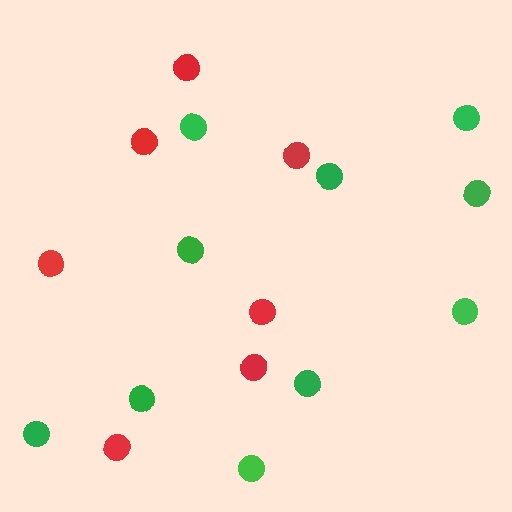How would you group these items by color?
There are 2 groups: one group of green circles (10) and one group of red circles (7).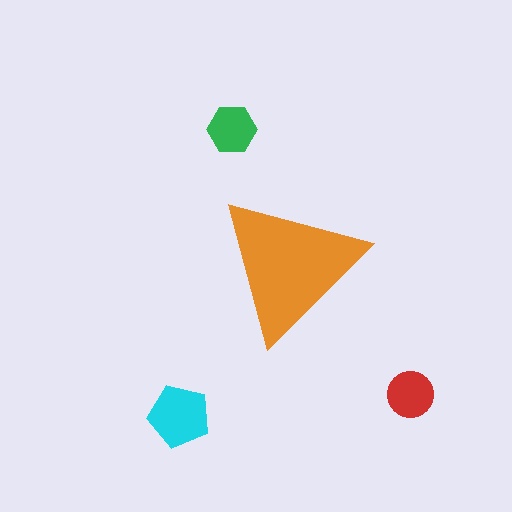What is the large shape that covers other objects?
An orange triangle.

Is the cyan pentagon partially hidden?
No, the cyan pentagon is fully visible.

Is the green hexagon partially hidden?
No, the green hexagon is fully visible.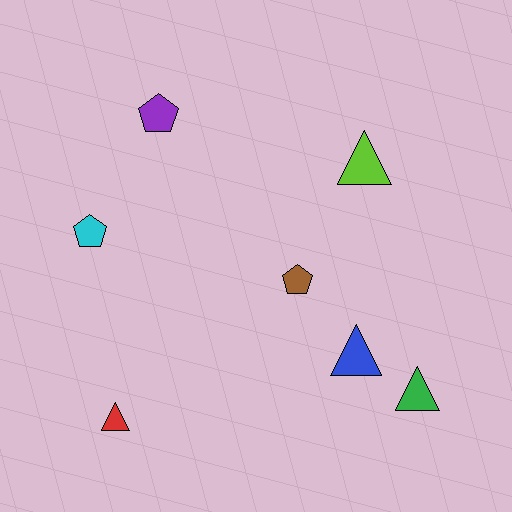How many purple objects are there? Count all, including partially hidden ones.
There is 1 purple object.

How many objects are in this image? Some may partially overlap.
There are 7 objects.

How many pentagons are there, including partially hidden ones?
There are 3 pentagons.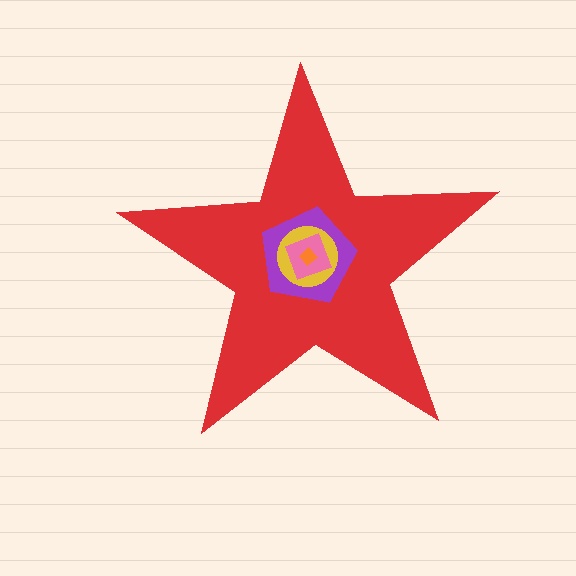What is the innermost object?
The orange diamond.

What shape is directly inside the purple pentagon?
The yellow circle.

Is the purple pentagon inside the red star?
Yes.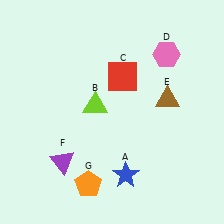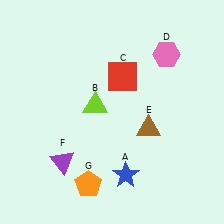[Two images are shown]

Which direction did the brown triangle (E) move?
The brown triangle (E) moved down.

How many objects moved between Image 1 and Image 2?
1 object moved between the two images.